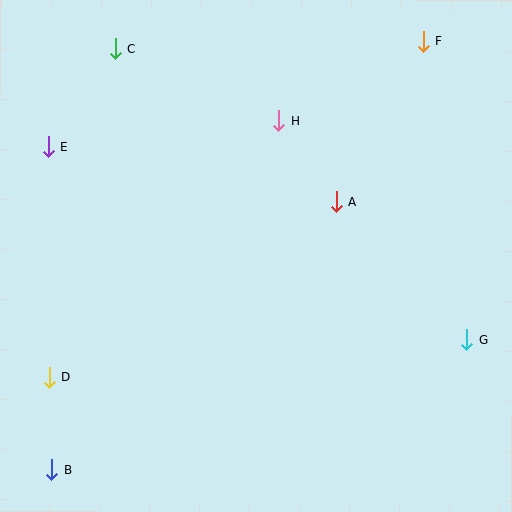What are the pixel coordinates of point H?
Point H is at (279, 121).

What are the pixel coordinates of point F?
Point F is at (423, 41).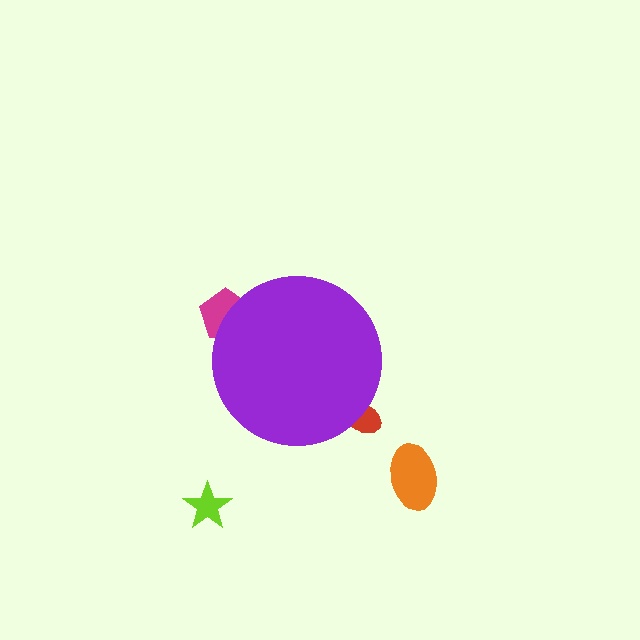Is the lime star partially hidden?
No, the lime star is fully visible.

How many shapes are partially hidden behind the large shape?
2 shapes are partially hidden.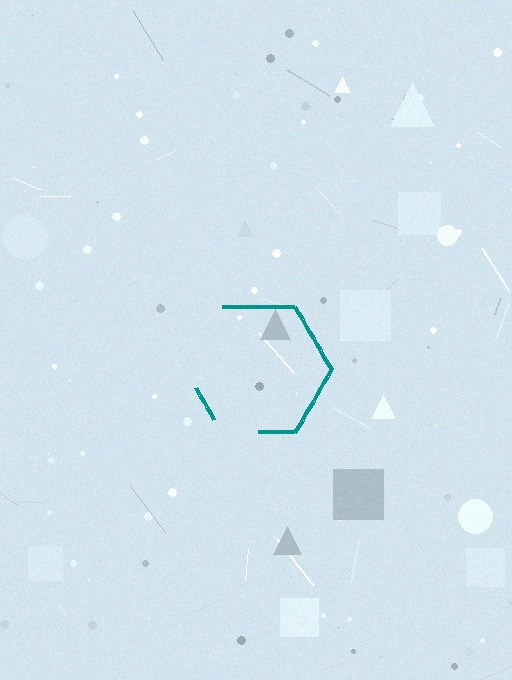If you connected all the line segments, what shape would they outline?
They would outline a hexagon.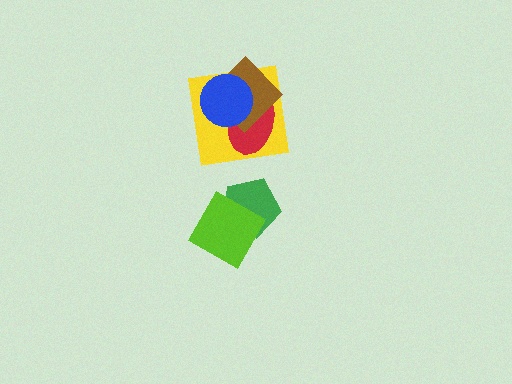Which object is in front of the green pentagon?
The lime diamond is in front of the green pentagon.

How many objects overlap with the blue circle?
3 objects overlap with the blue circle.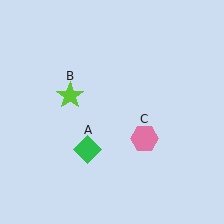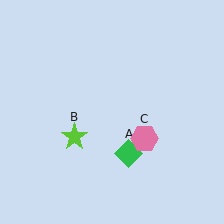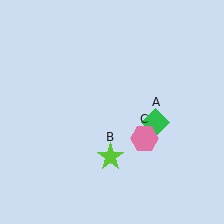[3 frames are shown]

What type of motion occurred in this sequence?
The green diamond (object A), lime star (object B) rotated counterclockwise around the center of the scene.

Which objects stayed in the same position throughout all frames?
Pink hexagon (object C) remained stationary.